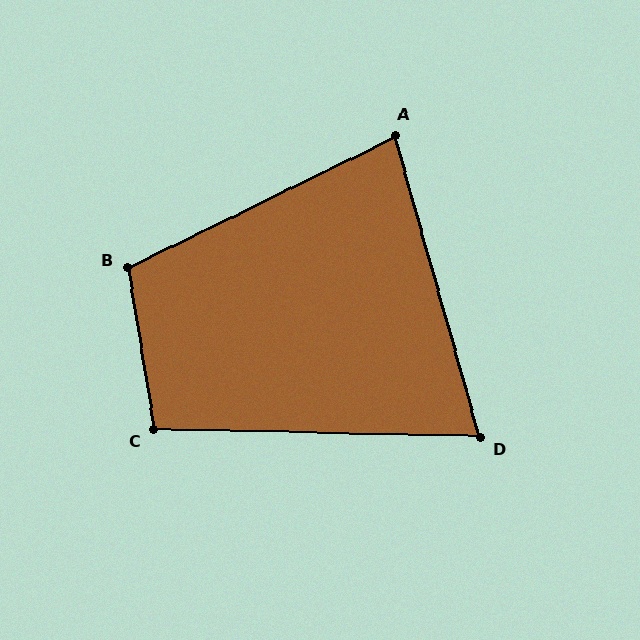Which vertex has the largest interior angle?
B, at approximately 107 degrees.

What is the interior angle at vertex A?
Approximately 80 degrees (acute).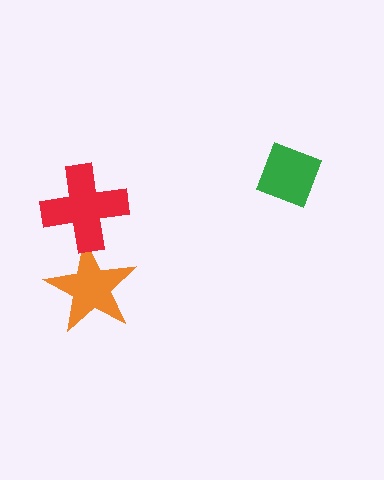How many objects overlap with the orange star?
1 object overlaps with the orange star.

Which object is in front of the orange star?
The red cross is in front of the orange star.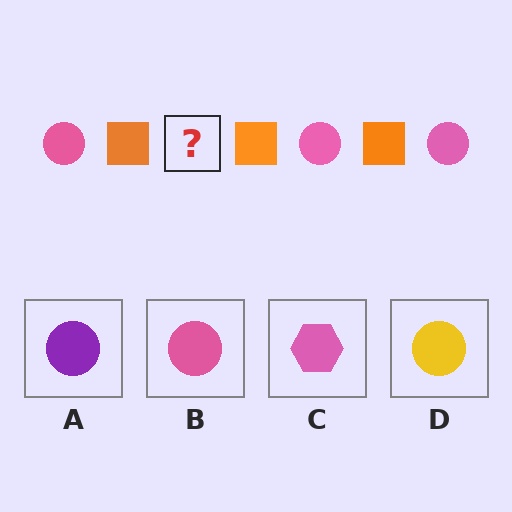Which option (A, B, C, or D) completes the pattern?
B.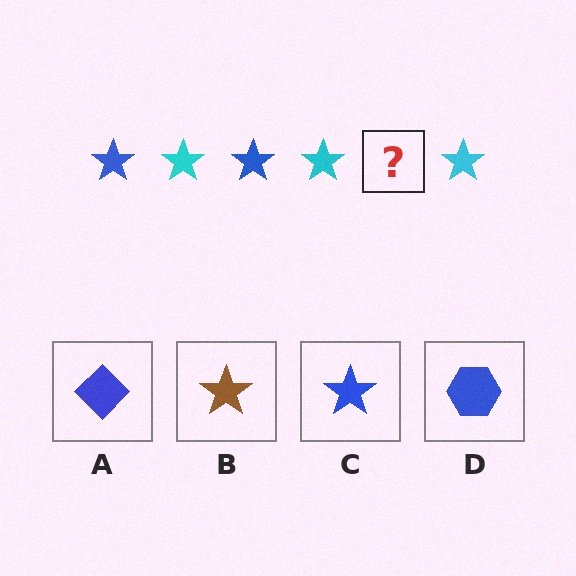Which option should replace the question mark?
Option C.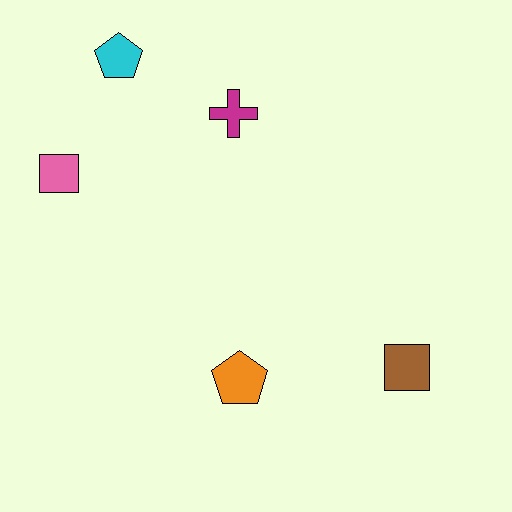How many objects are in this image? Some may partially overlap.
There are 5 objects.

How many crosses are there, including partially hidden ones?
There is 1 cross.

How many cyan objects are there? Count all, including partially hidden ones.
There is 1 cyan object.